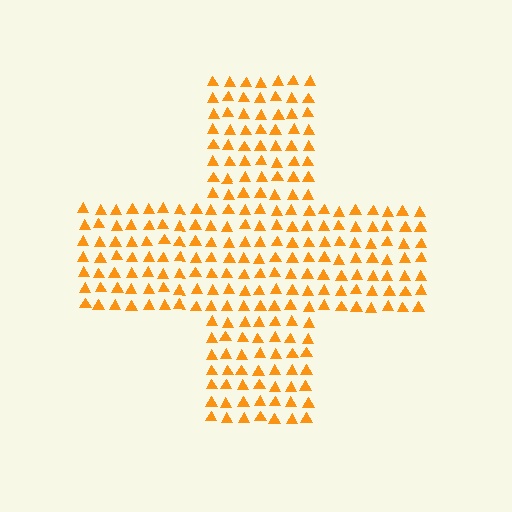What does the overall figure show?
The overall figure shows a cross.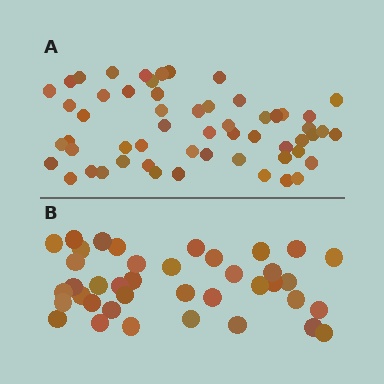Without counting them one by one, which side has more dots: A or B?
Region A (the top region) has more dots.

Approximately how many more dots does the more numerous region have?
Region A has approximately 15 more dots than region B.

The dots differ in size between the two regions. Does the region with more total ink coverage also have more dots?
No. Region B has more total ink coverage because its dots are larger, but region A actually contains more individual dots. Total area can be misleading — the number of items is what matters here.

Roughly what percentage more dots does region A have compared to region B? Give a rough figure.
About 45% more.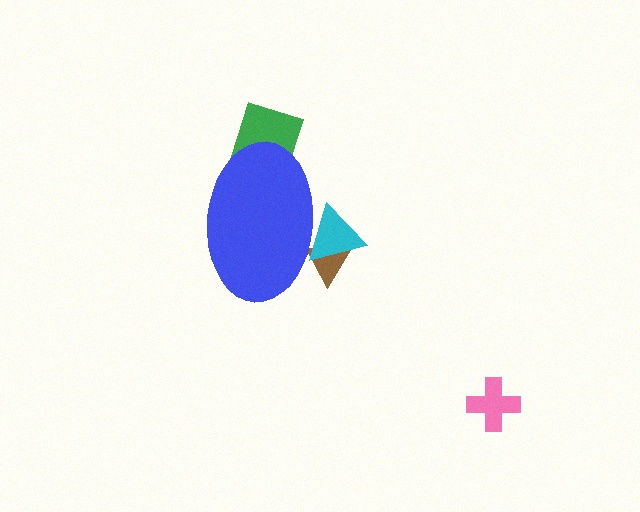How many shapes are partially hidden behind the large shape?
3 shapes are partially hidden.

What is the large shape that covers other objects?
A blue ellipse.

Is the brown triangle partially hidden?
Yes, the brown triangle is partially hidden behind the blue ellipse.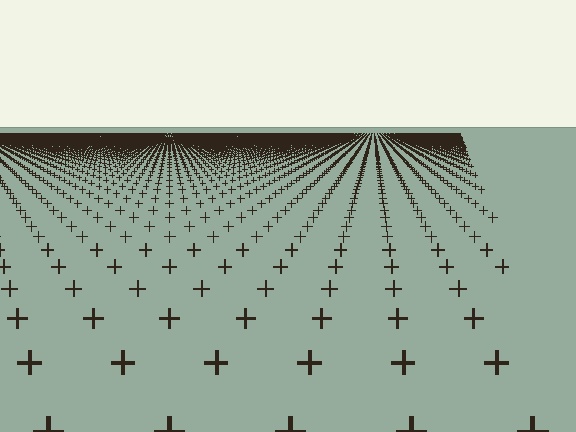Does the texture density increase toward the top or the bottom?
Density increases toward the top.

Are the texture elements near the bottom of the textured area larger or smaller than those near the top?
Larger. Near the bottom, elements are closer to the viewer and appear at a bigger on-screen size.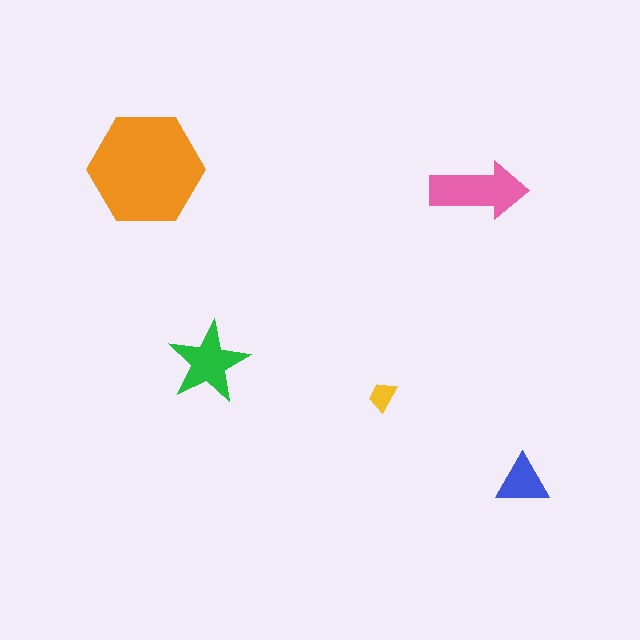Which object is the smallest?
The yellow trapezoid.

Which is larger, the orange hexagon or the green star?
The orange hexagon.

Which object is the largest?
The orange hexagon.